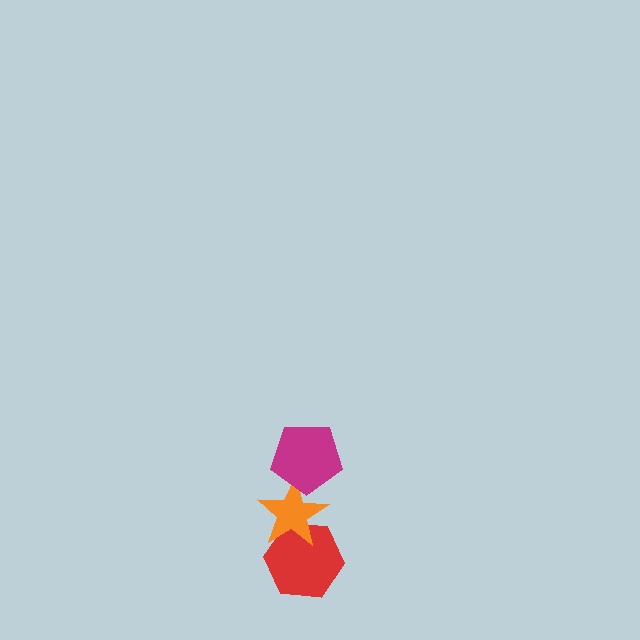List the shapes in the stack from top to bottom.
From top to bottom: the magenta pentagon, the orange star, the red hexagon.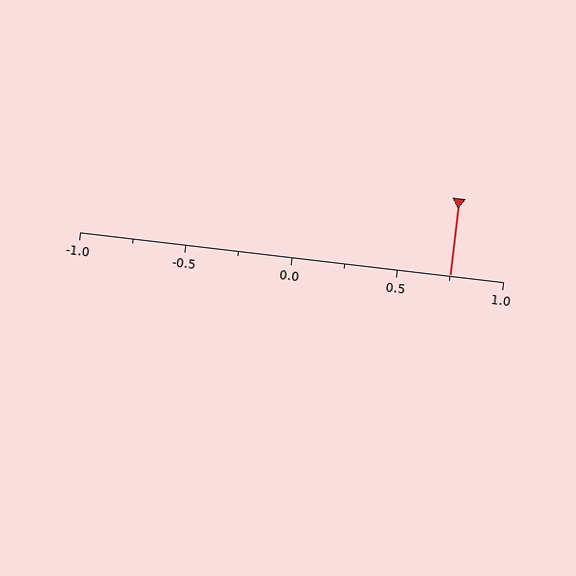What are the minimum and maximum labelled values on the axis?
The axis runs from -1.0 to 1.0.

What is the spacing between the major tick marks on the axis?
The major ticks are spaced 0.5 apart.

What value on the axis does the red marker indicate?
The marker indicates approximately 0.75.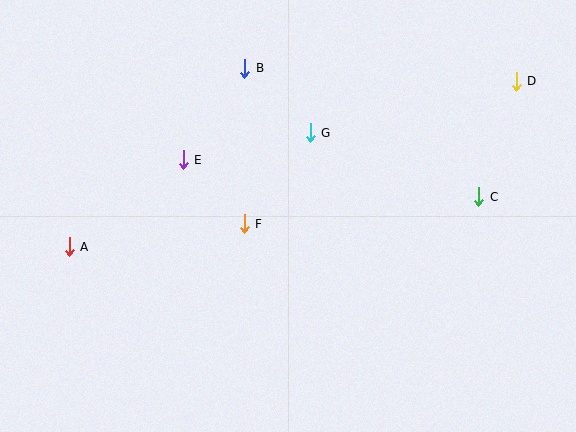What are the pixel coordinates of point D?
Point D is at (516, 81).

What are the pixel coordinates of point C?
Point C is at (479, 197).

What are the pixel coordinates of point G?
Point G is at (310, 133).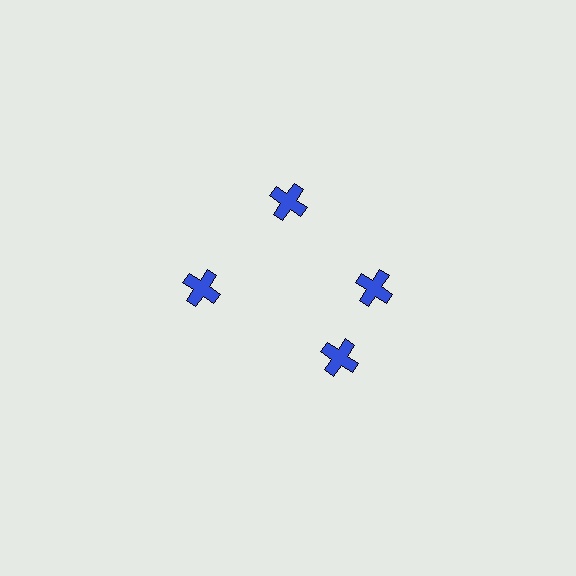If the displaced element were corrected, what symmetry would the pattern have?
It would have 4-fold rotational symmetry — the pattern would map onto itself every 90 degrees.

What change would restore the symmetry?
The symmetry would be restored by rotating it back into even spacing with its neighbors so that all 4 crosses sit at equal angles and equal distance from the center.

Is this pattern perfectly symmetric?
No. The 4 blue crosses are arranged in a ring, but one element near the 6 o'clock position is rotated out of alignment along the ring, breaking the 4-fold rotational symmetry.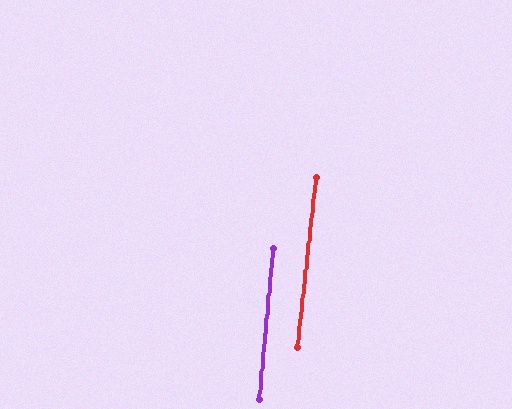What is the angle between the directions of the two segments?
Approximately 1 degree.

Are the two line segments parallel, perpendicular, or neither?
Parallel — their directions differ by only 1.1°.